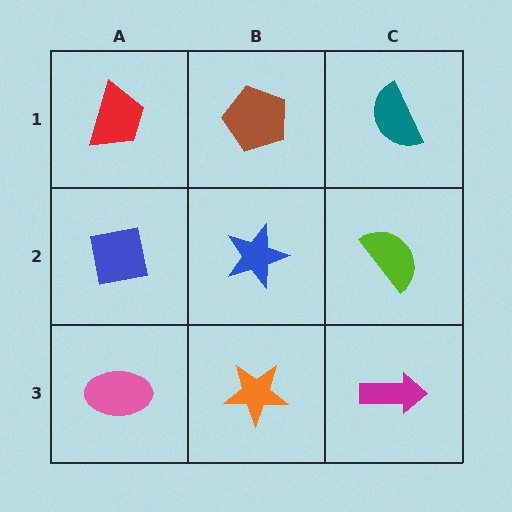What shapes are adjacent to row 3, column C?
A lime semicircle (row 2, column C), an orange star (row 3, column B).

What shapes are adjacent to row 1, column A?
A blue square (row 2, column A), a brown pentagon (row 1, column B).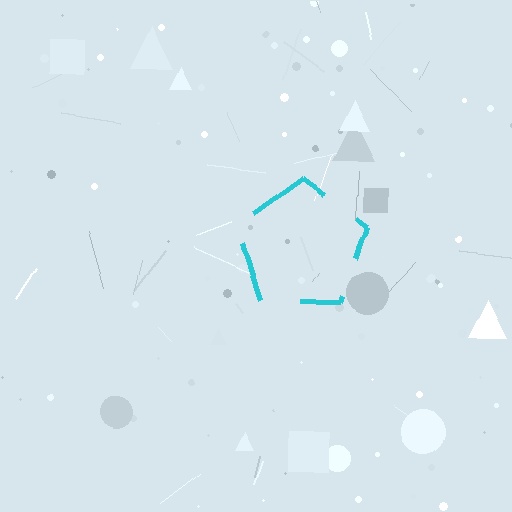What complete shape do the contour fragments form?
The contour fragments form a pentagon.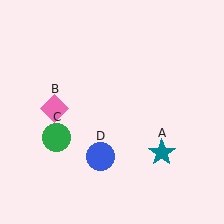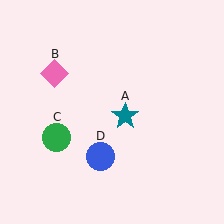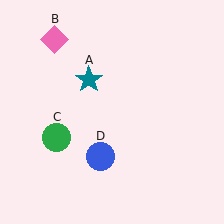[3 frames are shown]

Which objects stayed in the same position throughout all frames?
Green circle (object C) and blue circle (object D) remained stationary.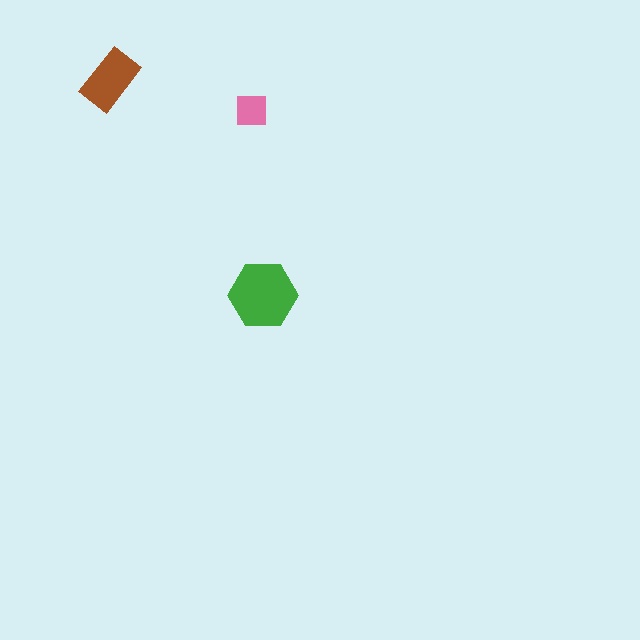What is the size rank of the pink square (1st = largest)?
3rd.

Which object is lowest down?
The green hexagon is bottommost.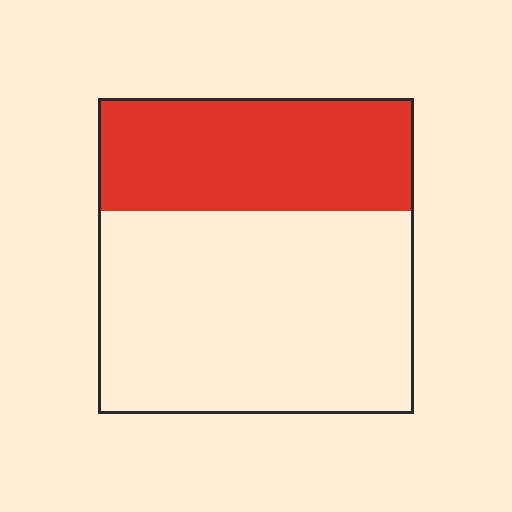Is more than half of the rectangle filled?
No.